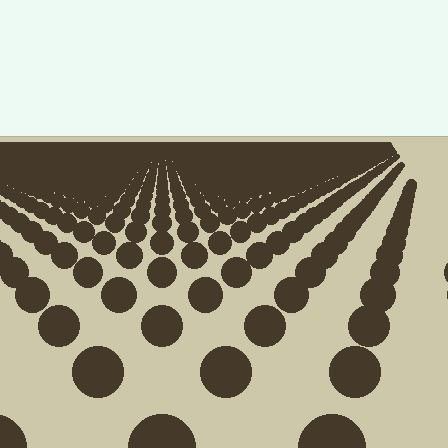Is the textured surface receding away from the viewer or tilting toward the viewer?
The surface is receding away from the viewer. Texture elements get smaller and denser toward the top.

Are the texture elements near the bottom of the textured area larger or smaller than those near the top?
Larger. Near the bottom, elements are closer to the viewer and appear at a bigger on-screen size.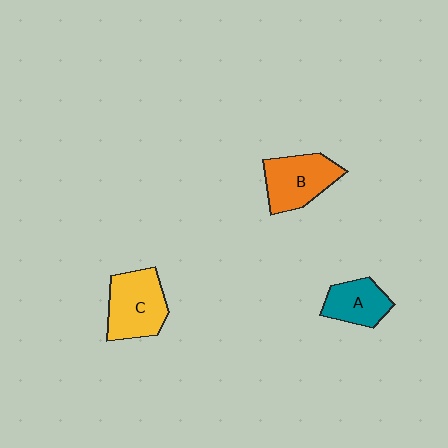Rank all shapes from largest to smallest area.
From largest to smallest: C (yellow), B (orange), A (teal).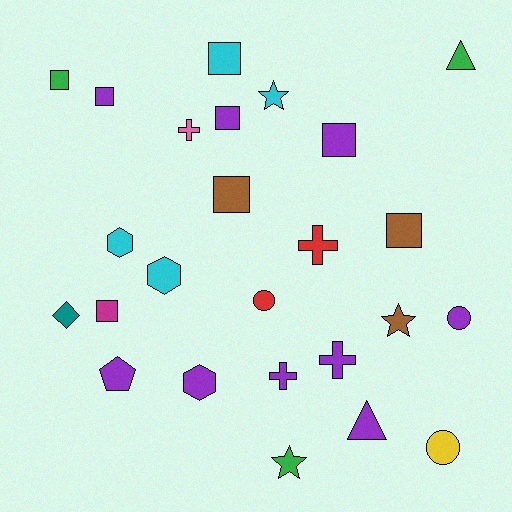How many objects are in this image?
There are 25 objects.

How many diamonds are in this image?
There is 1 diamond.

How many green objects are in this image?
There are 3 green objects.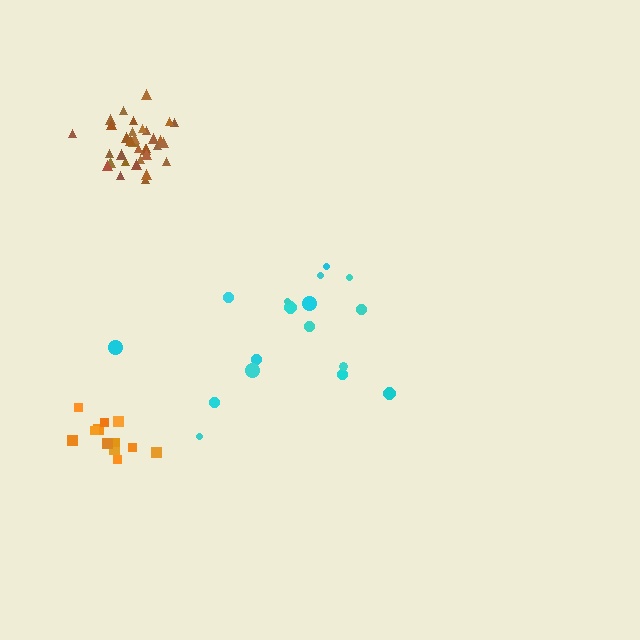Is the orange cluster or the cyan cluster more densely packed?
Orange.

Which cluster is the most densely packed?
Brown.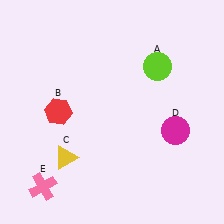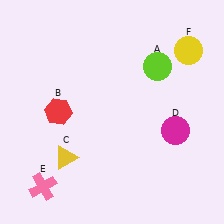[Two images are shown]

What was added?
A yellow circle (F) was added in Image 2.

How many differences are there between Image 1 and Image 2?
There is 1 difference between the two images.